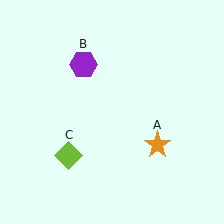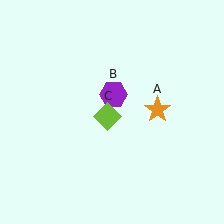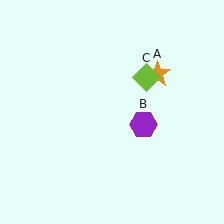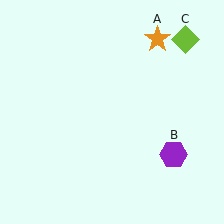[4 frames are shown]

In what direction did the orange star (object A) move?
The orange star (object A) moved up.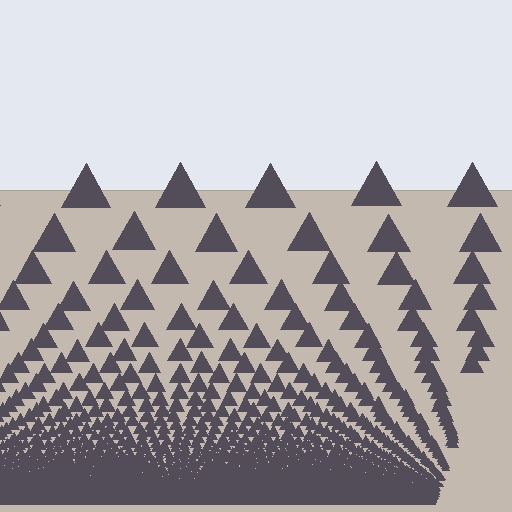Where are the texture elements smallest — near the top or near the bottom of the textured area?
Near the bottom.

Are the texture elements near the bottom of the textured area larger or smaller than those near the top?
Smaller. The gradient is inverted — elements near the bottom are smaller and denser.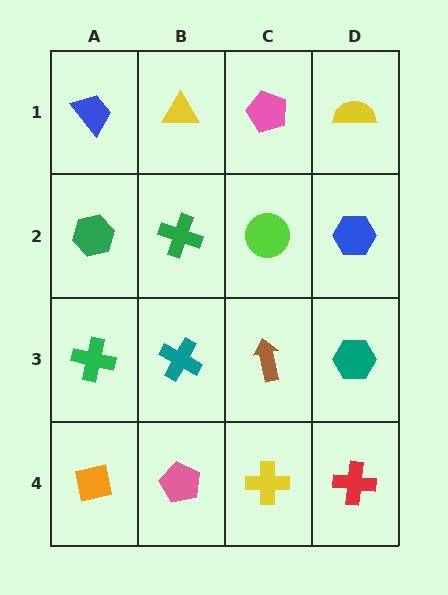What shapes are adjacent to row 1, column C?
A lime circle (row 2, column C), a yellow triangle (row 1, column B), a yellow semicircle (row 1, column D).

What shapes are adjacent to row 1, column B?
A green cross (row 2, column B), a blue trapezoid (row 1, column A), a pink pentagon (row 1, column C).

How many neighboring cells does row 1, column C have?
3.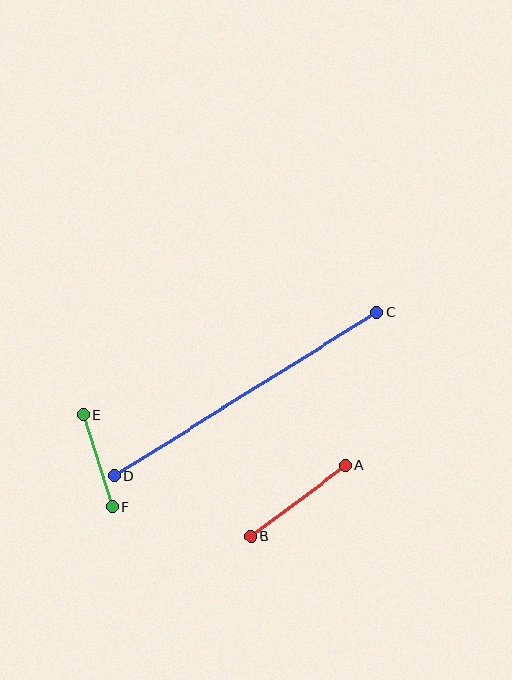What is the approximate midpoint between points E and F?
The midpoint is at approximately (98, 461) pixels.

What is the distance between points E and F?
The distance is approximately 96 pixels.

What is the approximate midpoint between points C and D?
The midpoint is at approximately (245, 394) pixels.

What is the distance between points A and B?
The distance is approximately 118 pixels.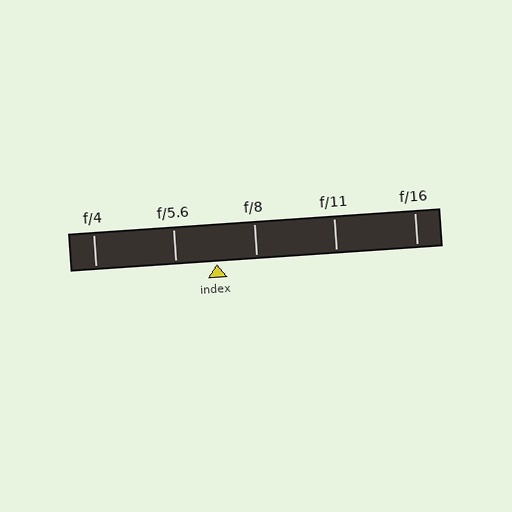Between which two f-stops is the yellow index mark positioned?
The index mark is between f/5.6 and f/8.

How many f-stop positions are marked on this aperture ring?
There are 5 f-stop positions marked.